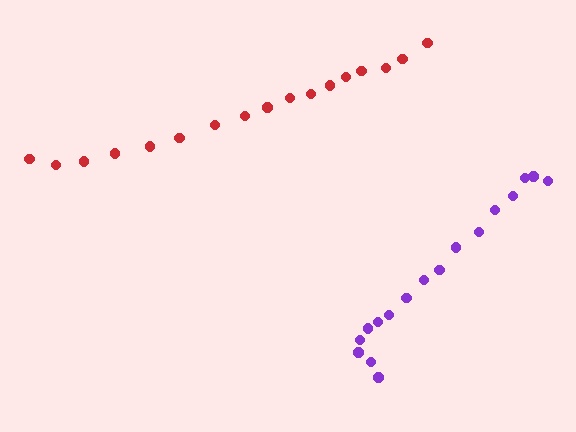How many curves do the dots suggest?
There are 2 distinct paths.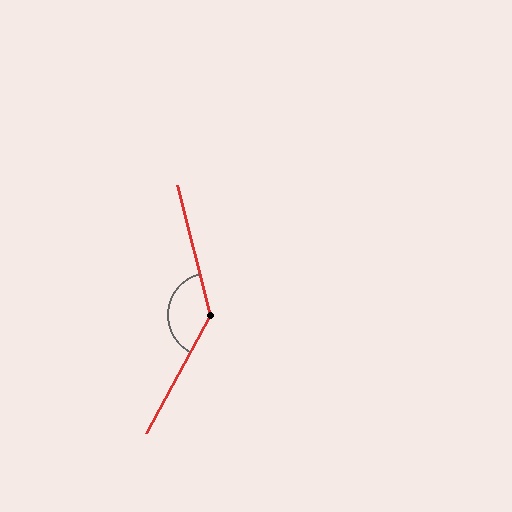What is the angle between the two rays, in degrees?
Approximately 138 degrees.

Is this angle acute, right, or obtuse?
It is obtuse.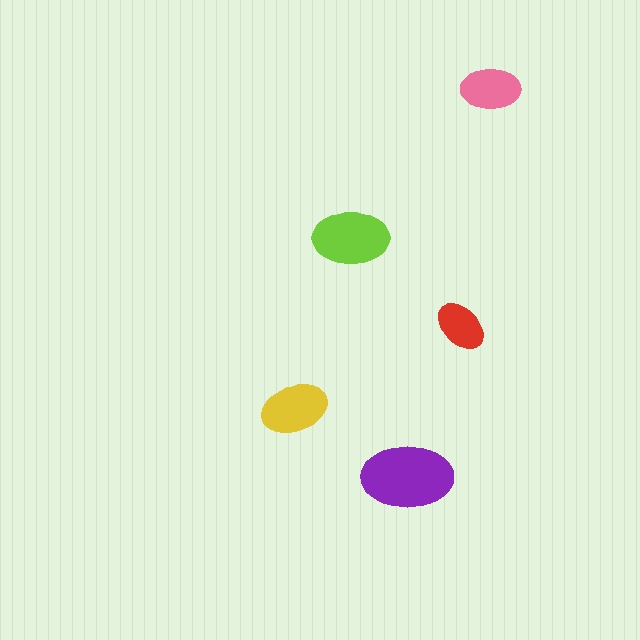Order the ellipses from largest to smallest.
the purple one, the lime one, the yellow one, the pink one, the red one.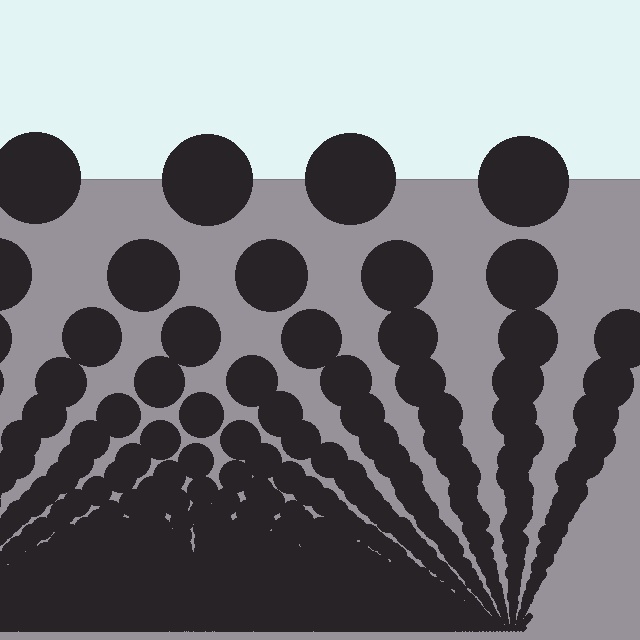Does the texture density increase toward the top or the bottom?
Density increases toward the bottom.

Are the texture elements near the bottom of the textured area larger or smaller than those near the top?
Smaller. The gradient is inverted — elements near the bottom are smaller and denser.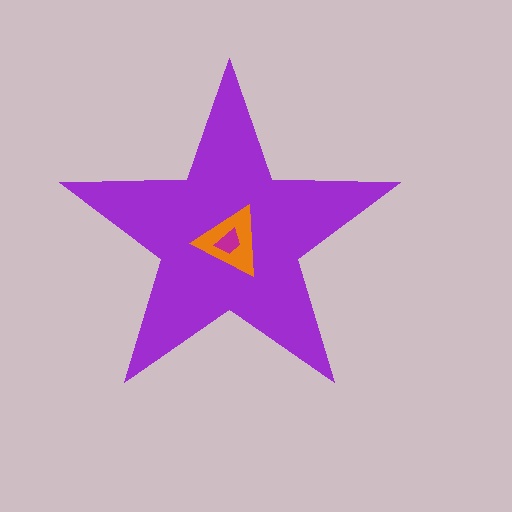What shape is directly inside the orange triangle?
The magenta trapezoid.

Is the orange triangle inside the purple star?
Yes.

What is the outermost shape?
The purple star.